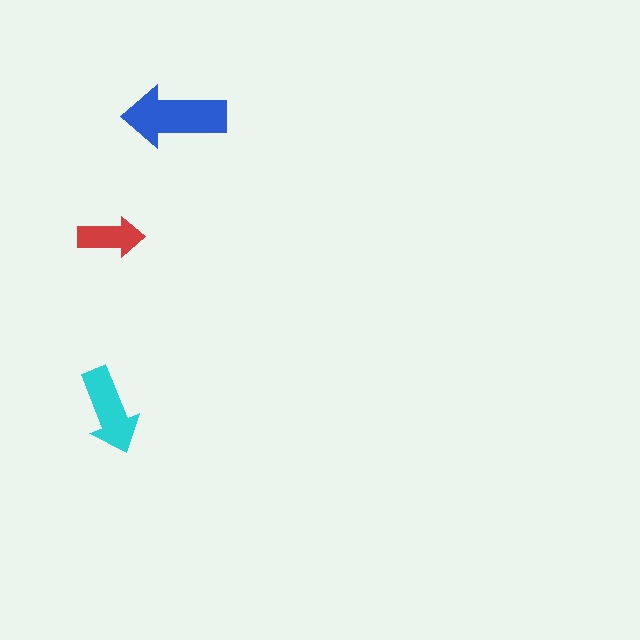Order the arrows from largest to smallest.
the blue one, the cyan one, the red one.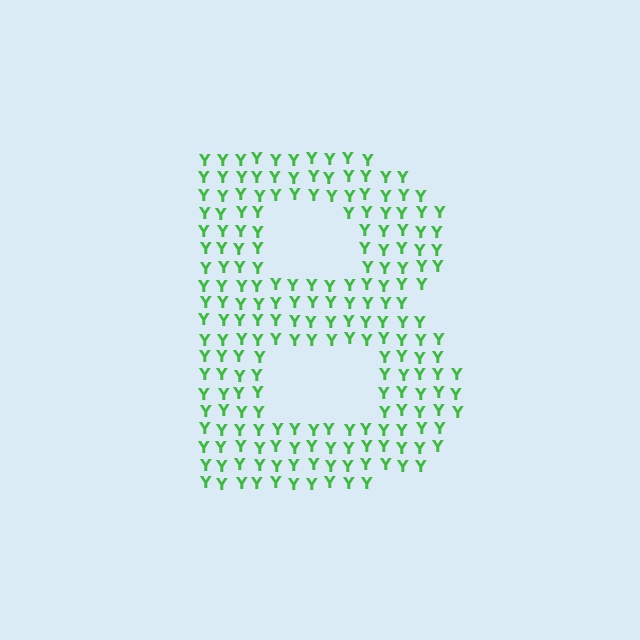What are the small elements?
The small elements are letter Y's.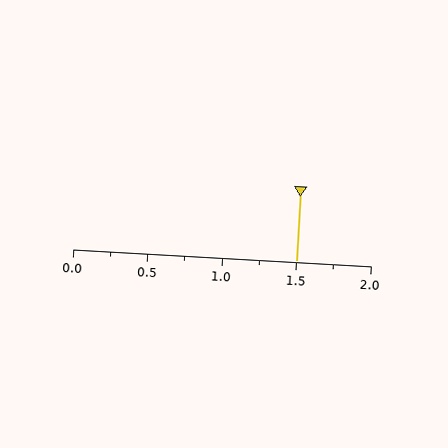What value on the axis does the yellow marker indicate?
The marker indicates approximately 1.5.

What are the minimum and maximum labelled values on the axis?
The axis runs from 0.0 to 2.0.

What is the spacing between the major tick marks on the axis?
The major ticks are spaced 0.5 apart.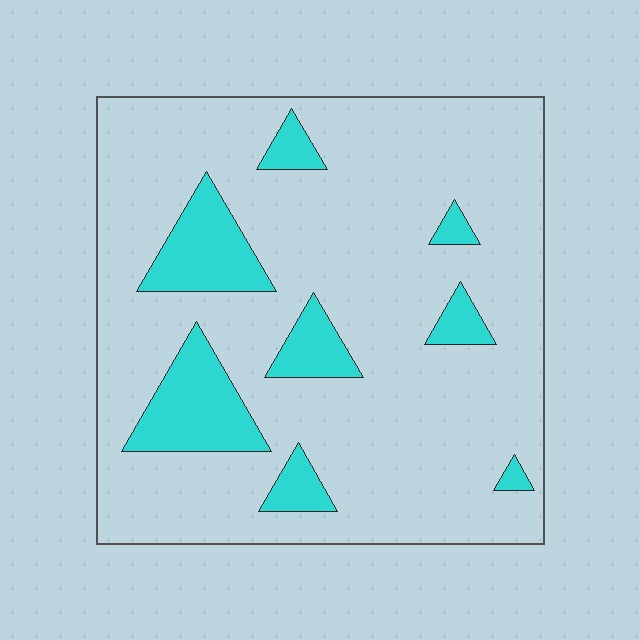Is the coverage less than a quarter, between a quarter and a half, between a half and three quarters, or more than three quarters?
Less than a quarter.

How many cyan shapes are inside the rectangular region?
8.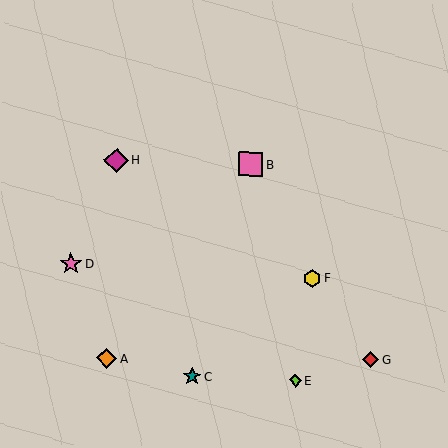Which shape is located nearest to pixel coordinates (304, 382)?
The lime diamond (labeled E) at (295, 380) is nearest to that location.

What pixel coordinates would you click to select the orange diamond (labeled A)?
Click at (107, 358) to select the orange diamond A.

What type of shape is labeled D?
Shape D is a pink star.